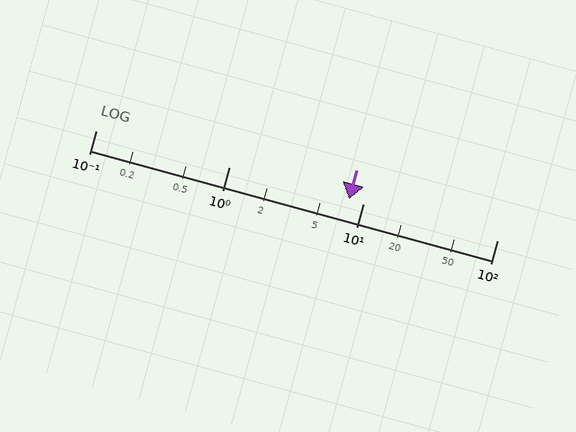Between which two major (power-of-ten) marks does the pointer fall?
The pointer is between 1 and 10.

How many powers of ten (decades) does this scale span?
The scale spans 3 decades, from 0.1 to 100.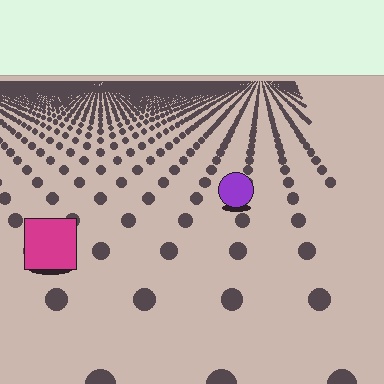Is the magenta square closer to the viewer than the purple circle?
Yes. The magenta square is closer — you can tell from the texture gradient: the ground texture is coarser near it.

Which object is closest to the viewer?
The magenta square is closest. The texture marks near it are larger and more spread out.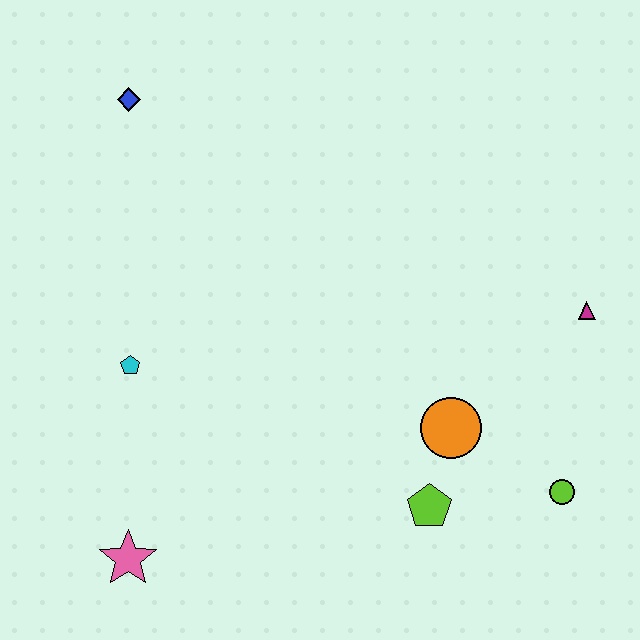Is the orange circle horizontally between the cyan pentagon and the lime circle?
Yes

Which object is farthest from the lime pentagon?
The blue diamond is farthest from the lime pentagon.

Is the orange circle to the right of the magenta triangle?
No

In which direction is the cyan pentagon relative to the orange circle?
The cyan pentagon is to the left of the orange circle.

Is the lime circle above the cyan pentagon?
No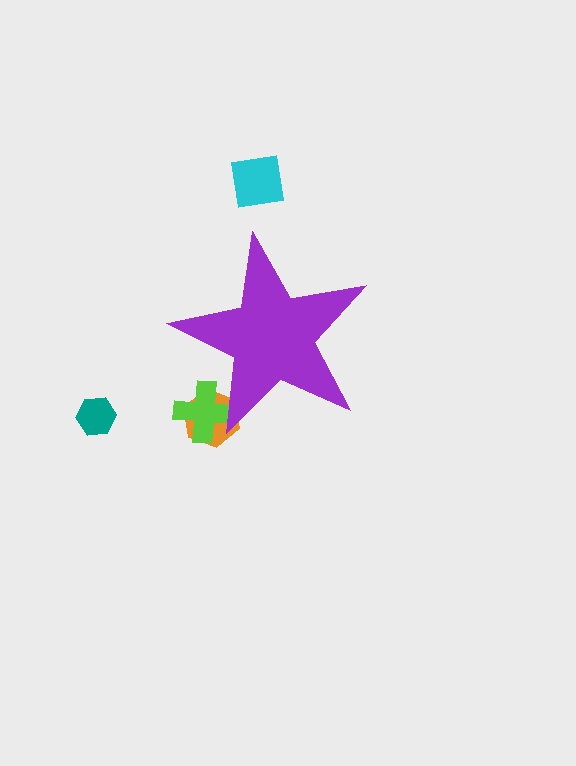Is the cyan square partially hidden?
No, the cyan square is fully visible.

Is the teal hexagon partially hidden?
No, the teal hexagon is fully visible.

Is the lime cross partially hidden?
Yes, the lime cross is partially hidden behind the purple star.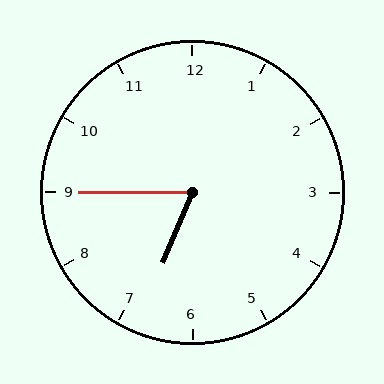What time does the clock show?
6:45.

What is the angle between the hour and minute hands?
Approximately 68 degrees.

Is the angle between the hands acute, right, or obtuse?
It is acute.